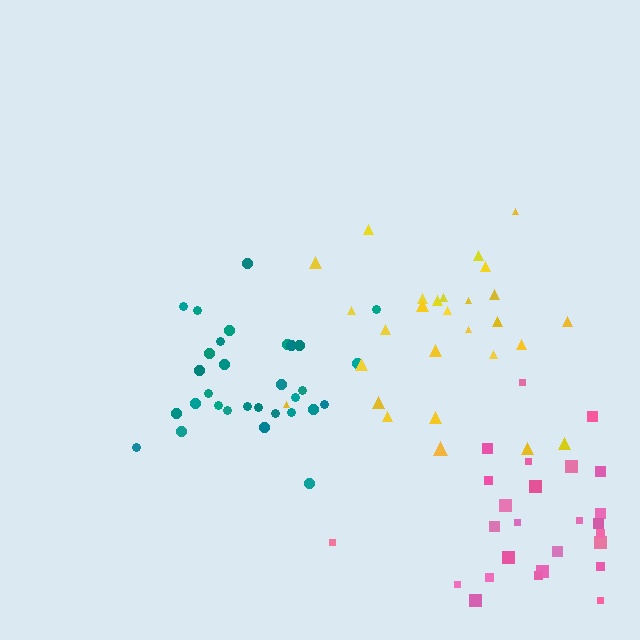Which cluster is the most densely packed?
Teal.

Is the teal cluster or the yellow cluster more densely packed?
Teal.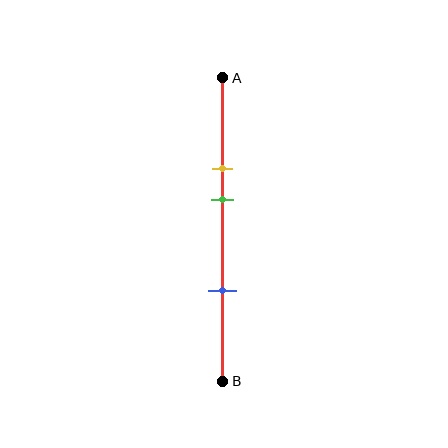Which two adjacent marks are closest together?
The yellow and green marks are the closest adjacent pair.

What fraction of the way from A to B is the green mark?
The green mark is approximately 40% (0.4) of the way from A to B.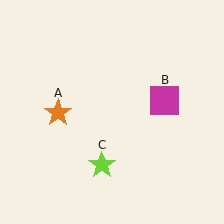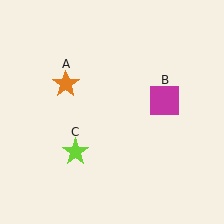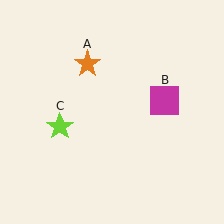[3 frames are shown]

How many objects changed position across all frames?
2 objects changed position: orange star (object A), lime star (object C).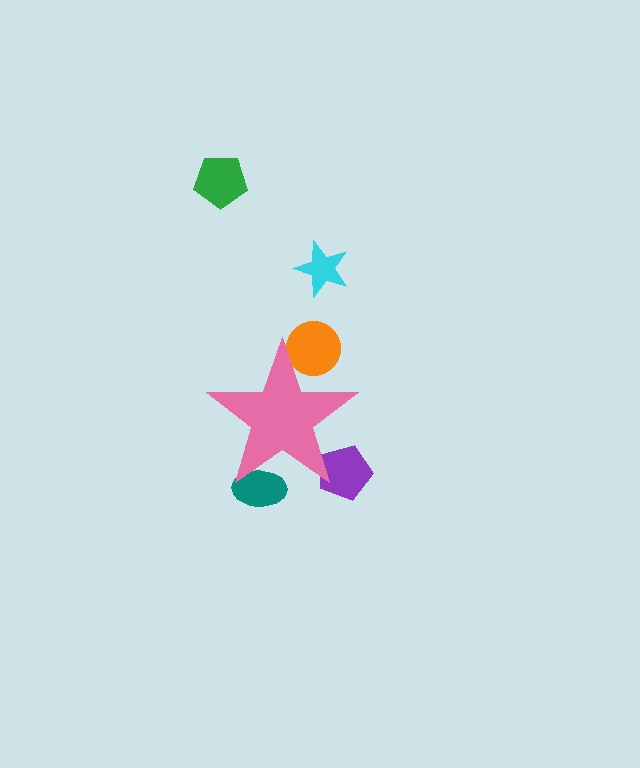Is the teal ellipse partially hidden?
Yes, the teal ellipse is partially hidden behind the pink star.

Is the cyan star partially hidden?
No, the cyan star is fully visible.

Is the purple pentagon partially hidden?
Yes, the purple pentagon is partially hidden behind the pink star.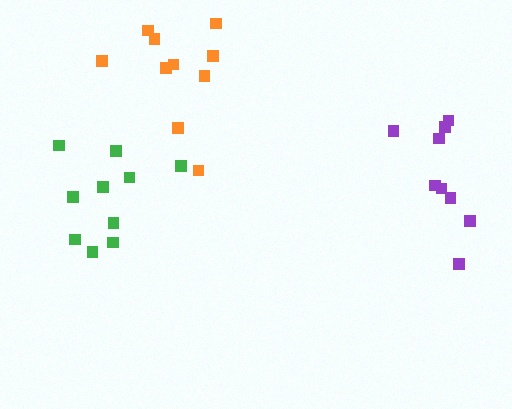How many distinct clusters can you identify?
There are 3 distinct clusters.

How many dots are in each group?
Group 1: 9 dots, Group 2: 10 dots, Group 3: 10 dots (29 total).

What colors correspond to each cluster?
The clusters are colored: purple, green, orange.